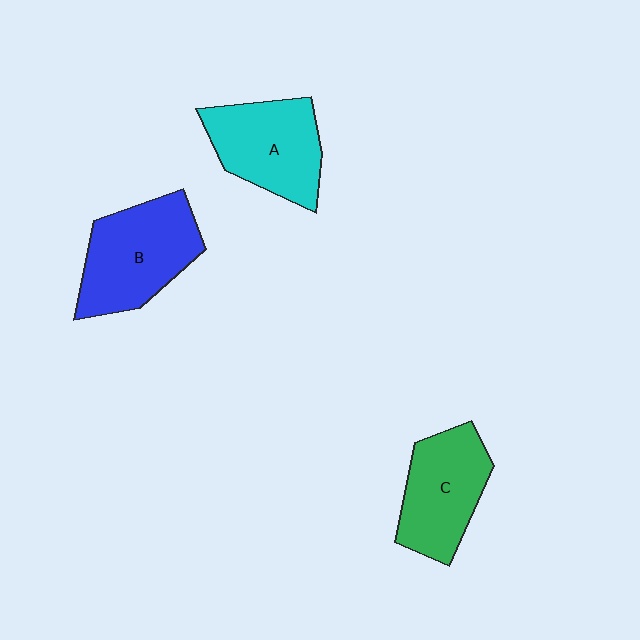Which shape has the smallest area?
Shape C (green).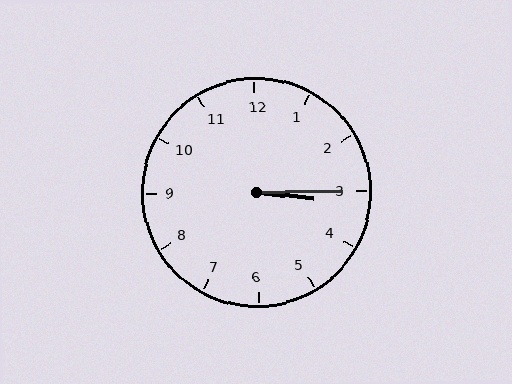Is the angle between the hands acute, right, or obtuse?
It is acute.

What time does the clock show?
3:15.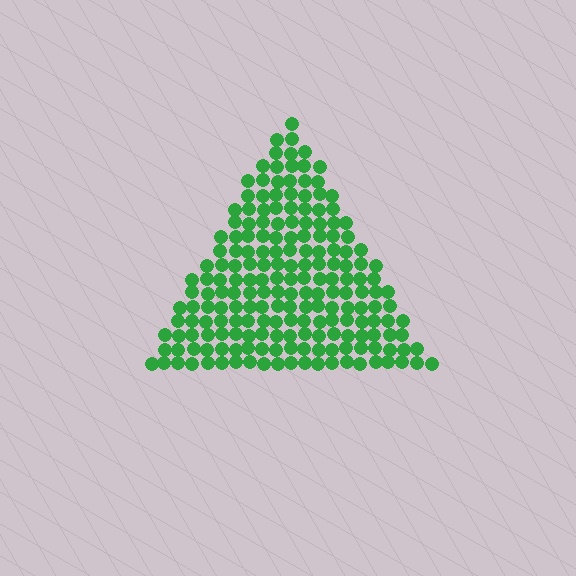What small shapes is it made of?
It is made of small circles.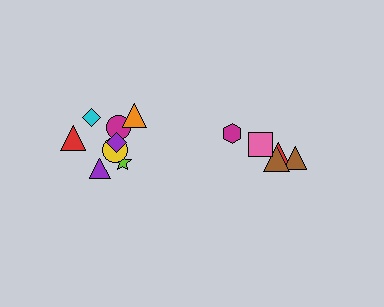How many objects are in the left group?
There are 8 objects.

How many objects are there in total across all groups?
There are 13 objects.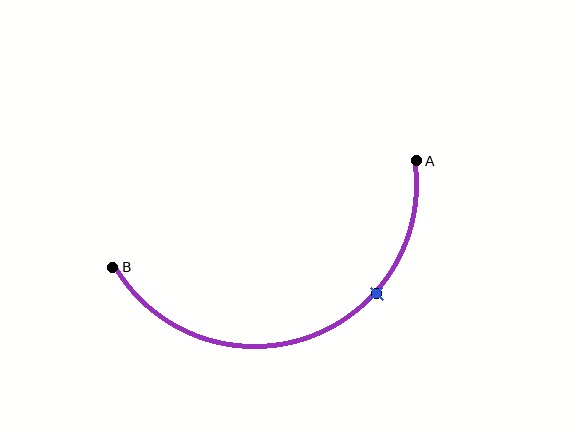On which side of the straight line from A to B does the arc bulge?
The arc bulges below the straight line connecting A and B.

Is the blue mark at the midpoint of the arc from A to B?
No. The blue mark lies on the arc but is closer to endpoint A. The arc midpoint would be at the point on the curve equidistant along the arc from both A and B.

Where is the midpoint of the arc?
The arc midpoint is the point on the curve farthest from the straight line joining A and B. It sits below that line.